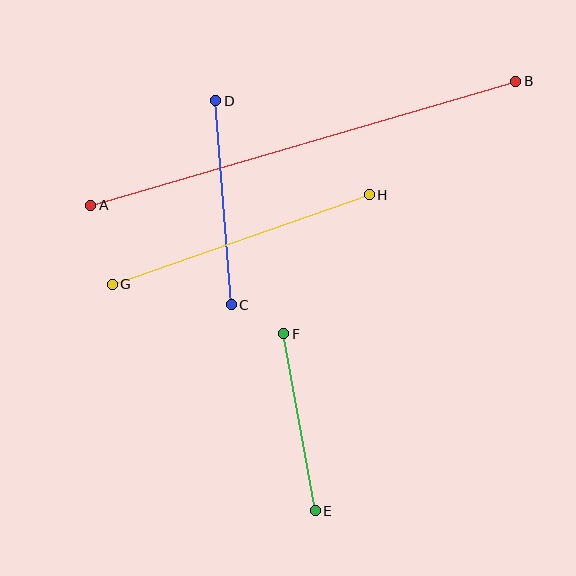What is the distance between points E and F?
The distance is approximately 180 pixels.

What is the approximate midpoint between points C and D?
The midpoint is at approximately (223, 203) pixels.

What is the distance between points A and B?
The distance is approximately 443 pixels.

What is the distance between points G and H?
The distance is approximately 272 pixels.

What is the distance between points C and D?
The distance is approximately 205 pixels.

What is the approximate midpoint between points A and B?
The midpoint is at approximately (303, 143) pixels.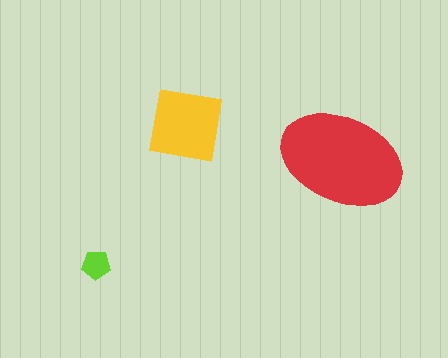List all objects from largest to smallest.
The red ellipse, the yellow square, the lime pentagon.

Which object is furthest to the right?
The red ellipse is rightmost.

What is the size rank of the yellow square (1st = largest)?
2nd.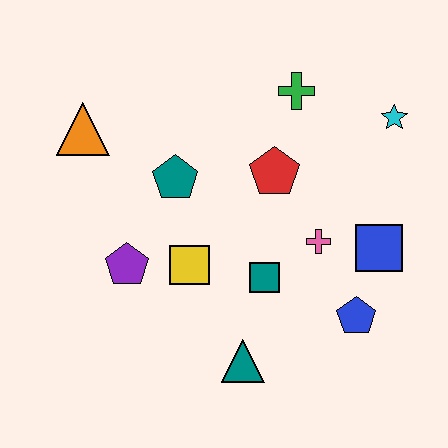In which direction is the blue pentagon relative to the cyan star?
The blue pentagon is below the cyan star.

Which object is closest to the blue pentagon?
The blue square is closest to the blue pentagon.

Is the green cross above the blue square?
Yes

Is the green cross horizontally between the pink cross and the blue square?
No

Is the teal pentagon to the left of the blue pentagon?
Yes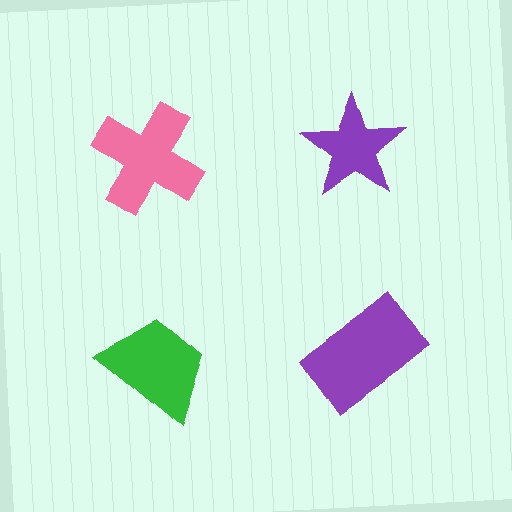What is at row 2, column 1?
A green trapezoid.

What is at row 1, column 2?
A purple star.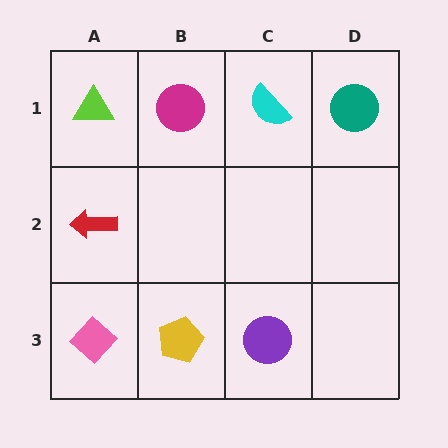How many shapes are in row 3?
3 shapes.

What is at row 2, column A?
A red arrow.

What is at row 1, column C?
A cyan semicircle.